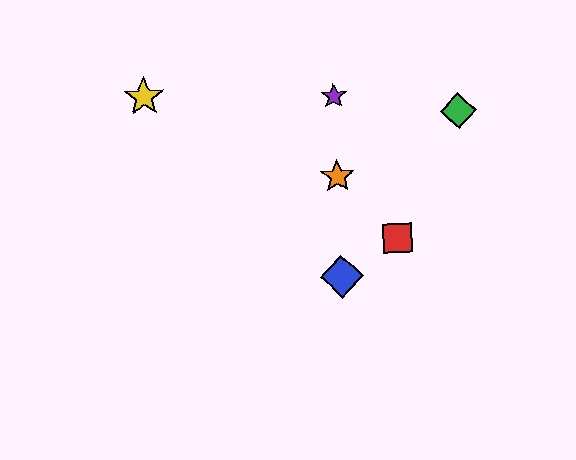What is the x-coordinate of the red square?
The red square is at x≈397.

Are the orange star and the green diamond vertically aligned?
No, the orange star is at x≈337 and the green diamond is at x≈458.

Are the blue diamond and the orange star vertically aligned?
Yes, both are at x≈342.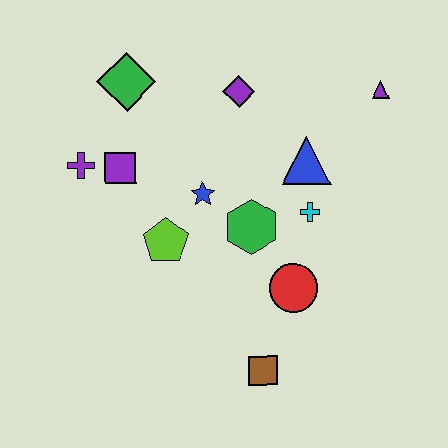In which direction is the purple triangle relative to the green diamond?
The purple triangle is to the right of the green diamond.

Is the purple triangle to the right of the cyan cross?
Yes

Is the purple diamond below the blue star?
No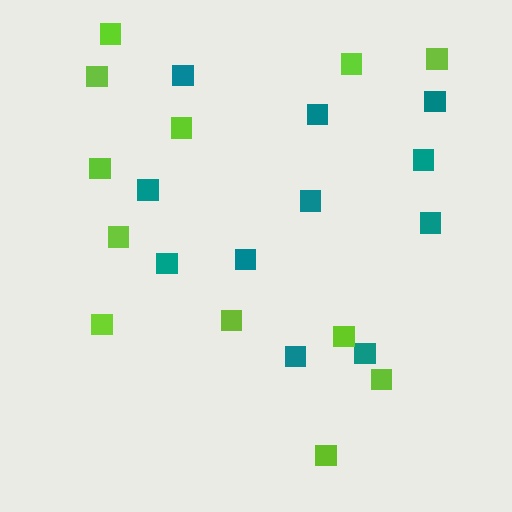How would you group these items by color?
There are 2 groups: one group of teal squares (11) and one group of lime squares (12).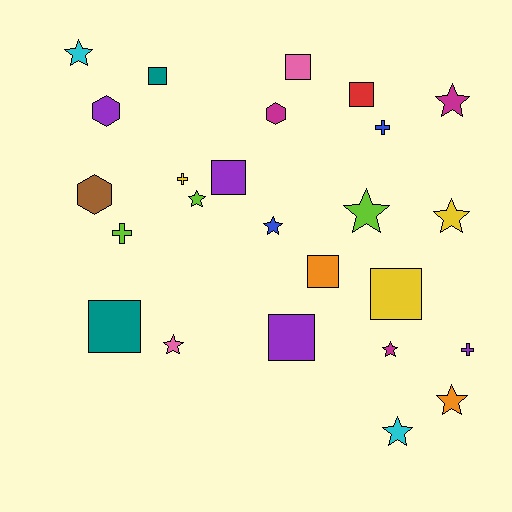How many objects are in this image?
There are 25 objects.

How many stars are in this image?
There are 10 stars.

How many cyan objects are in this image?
There are 2 cyan objects.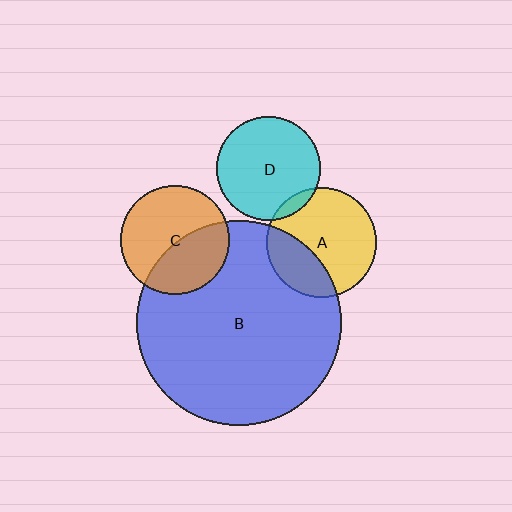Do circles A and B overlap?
Yes.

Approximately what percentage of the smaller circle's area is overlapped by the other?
Approximately 30%.